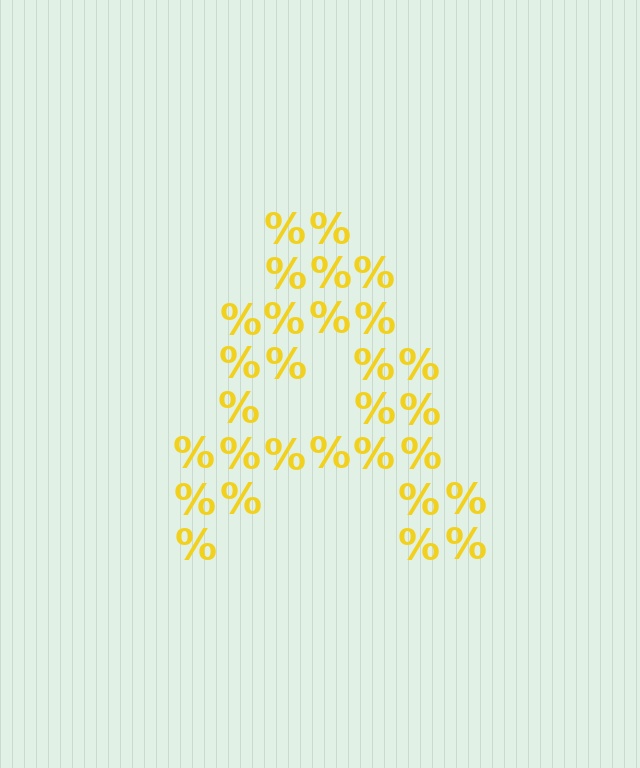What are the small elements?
The small elements are percent signs.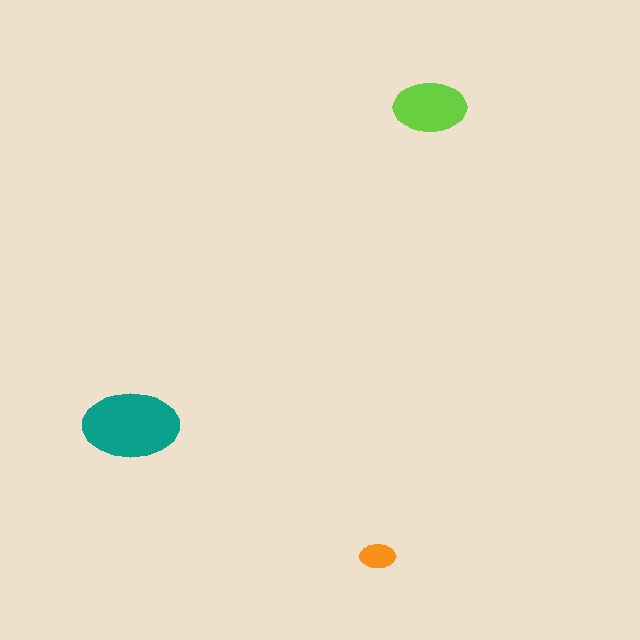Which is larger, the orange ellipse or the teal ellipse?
The teal one.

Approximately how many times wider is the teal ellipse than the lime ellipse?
About 1.5 times wider.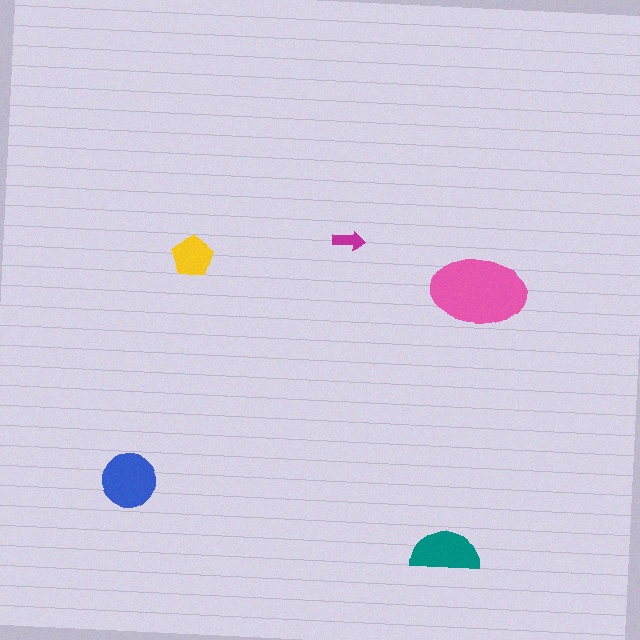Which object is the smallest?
The magenta arrow.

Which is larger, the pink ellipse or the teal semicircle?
The pink ellipse.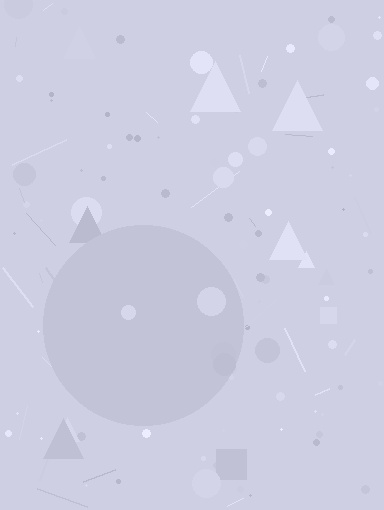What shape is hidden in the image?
A circle is hidden in the image.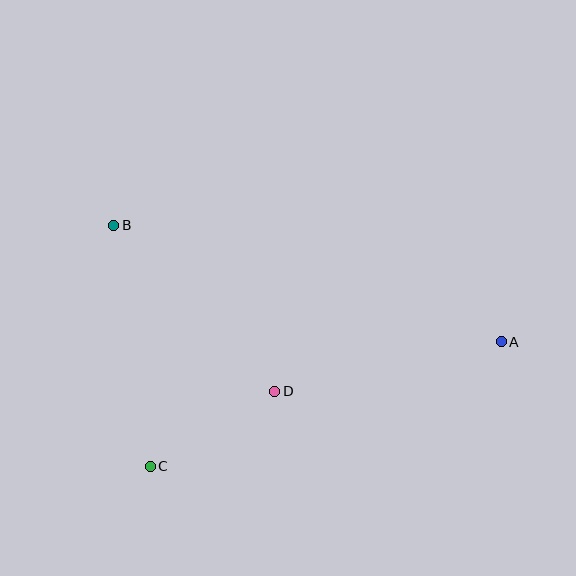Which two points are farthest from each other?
Points A and B are farthest from each other.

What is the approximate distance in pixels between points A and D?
The distance between A and D is approximately 232 pixels.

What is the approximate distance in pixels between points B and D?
The distance between B and D is approximately 231 pixels.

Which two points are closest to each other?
Points C and D are closest to each other.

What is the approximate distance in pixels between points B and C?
The distance between B and C is approximately 244 pixels.